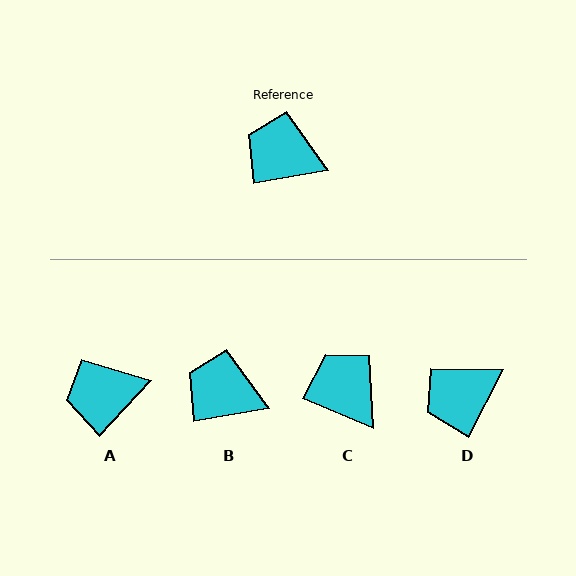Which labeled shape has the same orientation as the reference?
B.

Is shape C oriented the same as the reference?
No, it is off by about 33 degrees.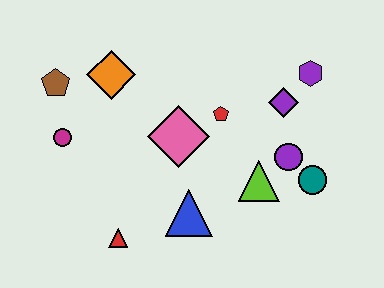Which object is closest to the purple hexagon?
The purple diamond is closest to the purple hexagon.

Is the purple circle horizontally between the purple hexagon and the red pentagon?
Yes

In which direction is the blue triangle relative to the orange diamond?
The blue triangle is below the orange diamond.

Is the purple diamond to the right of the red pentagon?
Yes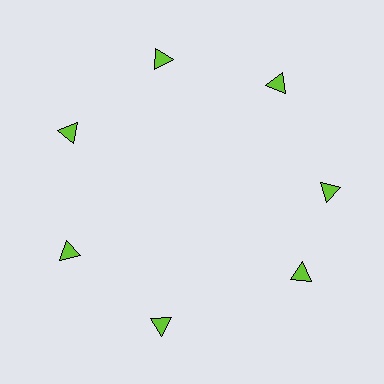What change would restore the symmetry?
The symmetry would be restored by rotating it back into even spacing with its neighbors so that all 7 triangles sit at equal angles and equal distance from the center.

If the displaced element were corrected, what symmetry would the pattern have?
It would have 7-fold rotational symmetry — the pattern would map onto itself every 51 degrees.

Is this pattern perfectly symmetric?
No. The 7 lime triangles are arranged in a ring, but one element near the 5 o'clock position is rotated out of alignment along the ring, breaking the 7-fold rotational symmetry.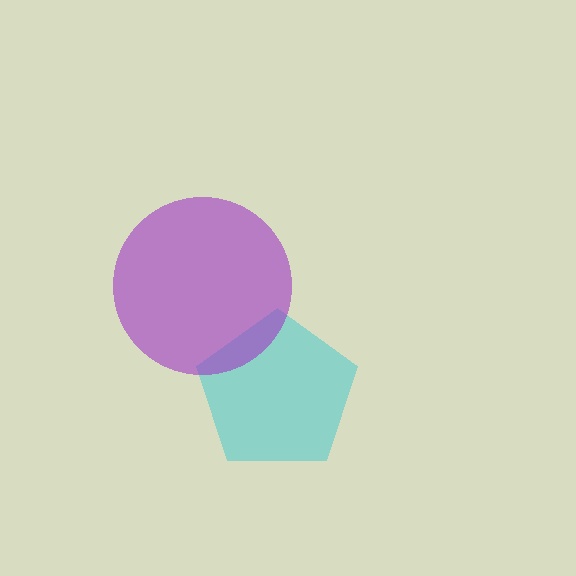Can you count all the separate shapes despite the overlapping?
Yes, there are 2 separate shapes.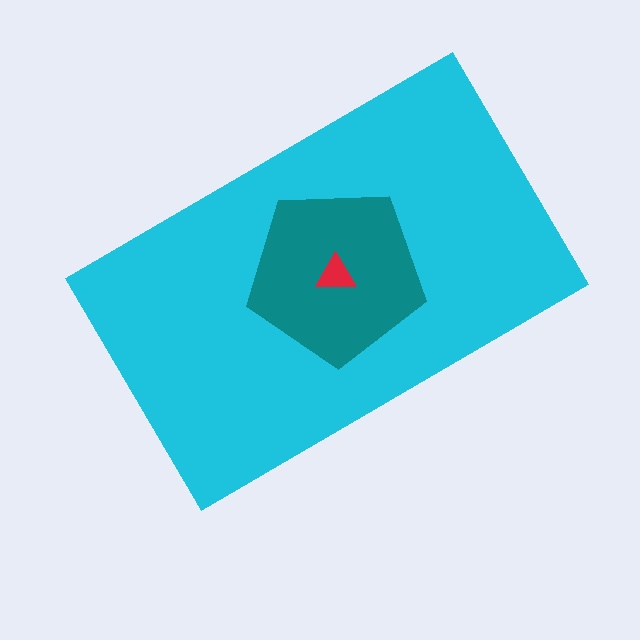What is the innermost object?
The red triangle.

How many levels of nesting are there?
3.